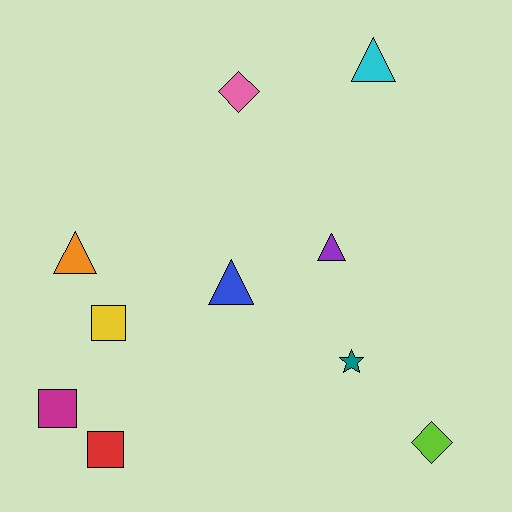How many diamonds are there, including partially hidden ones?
There are 2 diamonds.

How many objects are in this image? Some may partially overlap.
There are 10 objects.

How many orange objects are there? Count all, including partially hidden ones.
There is 1 orange object.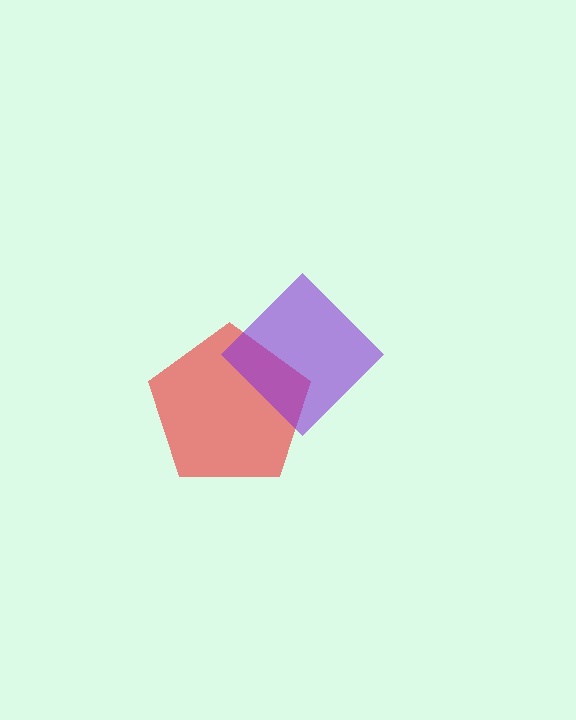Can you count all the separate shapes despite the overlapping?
Yes, there are 2 separate shapes.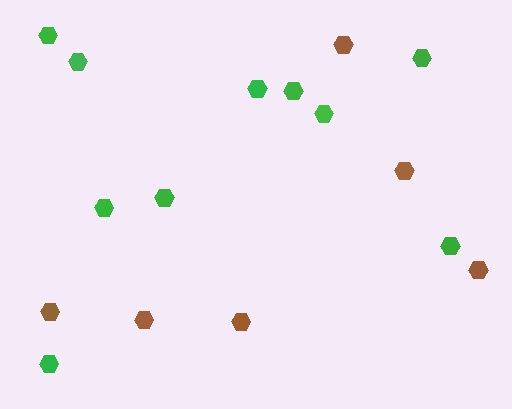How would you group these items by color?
There are 2 groups: one group of green hexagons (10) and one group of brown hexagons (6).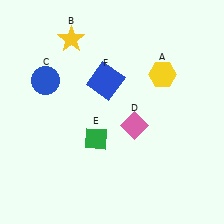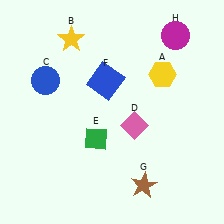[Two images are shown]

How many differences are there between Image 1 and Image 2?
There are 2 differences between the two images.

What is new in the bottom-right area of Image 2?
A brown star (G) was added in the bottom-right area of Image 2.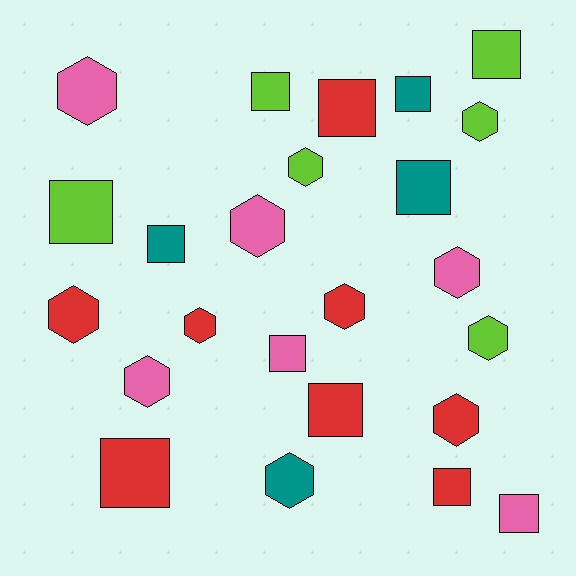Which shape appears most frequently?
Hexagon, with 12 objects.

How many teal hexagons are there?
There is 1 teal hexagon.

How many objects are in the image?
There are 24 objects.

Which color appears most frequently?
Red, with 8 objects.